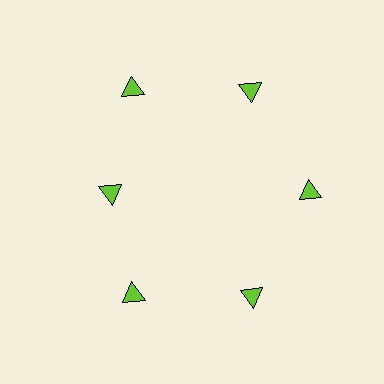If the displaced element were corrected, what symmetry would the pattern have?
It would have 6-fold rotational symmetry — the pattern would map onto itself every 60 degrees.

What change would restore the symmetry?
The symmetry would be restored by moving it outward, back onto the ring so that all 6 triangles sit at equal angles and equal distance from the center.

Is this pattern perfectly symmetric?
No. The 6 lime triangles are arranged in a ring, but one element near the 9 o'clock position is pulled inward toward the center, breaking the 6-fold rotational symmetry.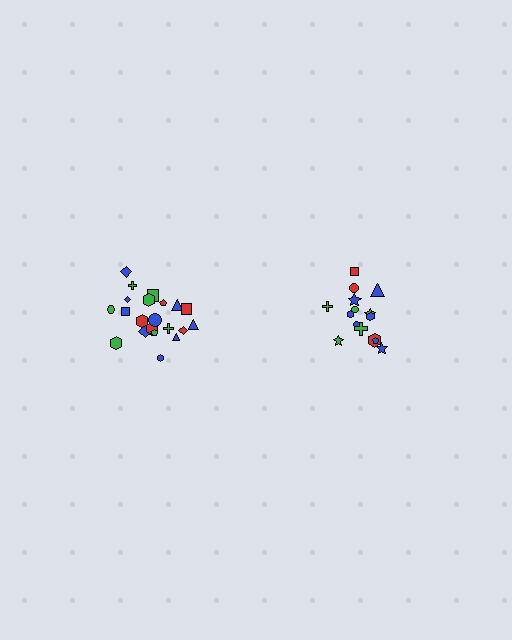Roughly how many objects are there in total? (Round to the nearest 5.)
Roughly 35 objects in total.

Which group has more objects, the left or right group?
The left group.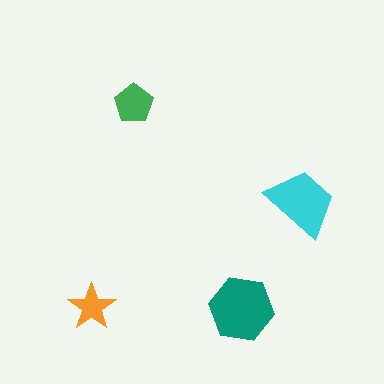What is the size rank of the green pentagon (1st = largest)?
3rd.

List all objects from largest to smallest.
The teal hexagon, the cyan trapezoid, the green pentagon, the orange star.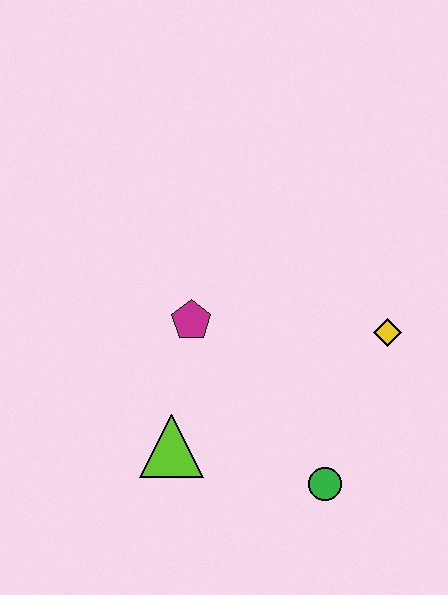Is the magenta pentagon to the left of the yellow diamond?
Yes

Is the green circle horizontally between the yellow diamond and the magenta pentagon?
Yes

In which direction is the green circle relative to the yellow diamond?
The green circle is below the yellow diamond.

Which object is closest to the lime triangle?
The magenta pentagon is closest to the lime triangle.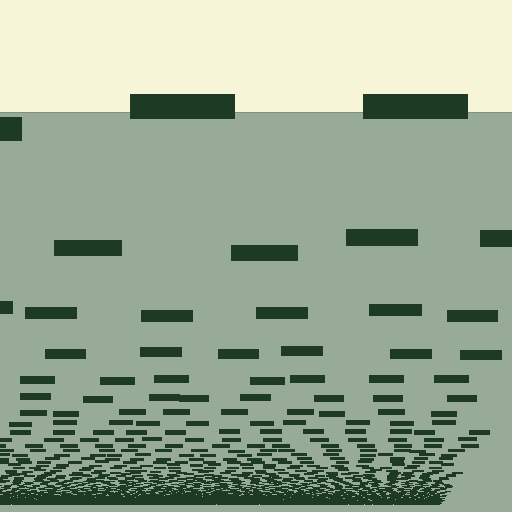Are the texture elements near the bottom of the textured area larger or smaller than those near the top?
Smaller. The gradient is inverted — elements near the bottom are smaller and denser.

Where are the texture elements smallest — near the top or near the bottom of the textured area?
Near the bottom.